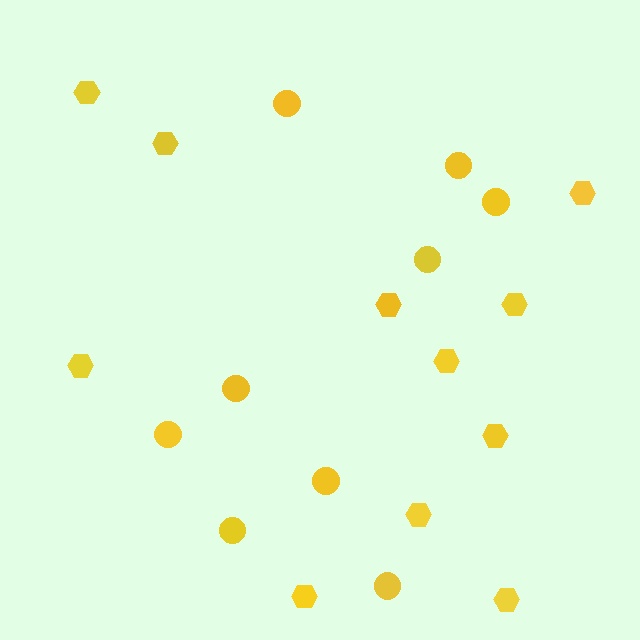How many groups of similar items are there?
There are 2 groups: one group of hexagons (11) and one group of circles (9).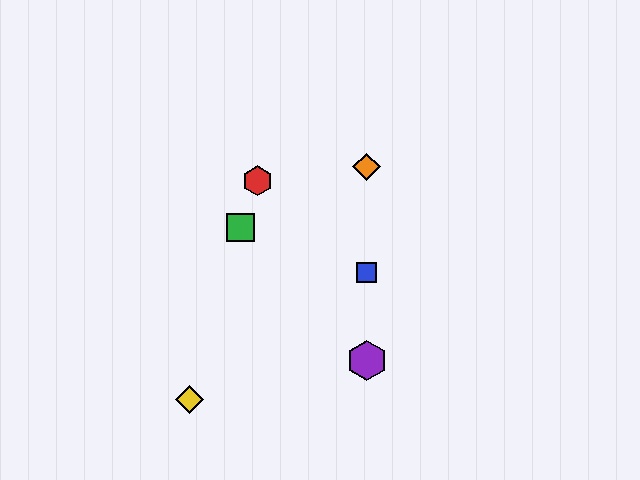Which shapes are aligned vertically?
The blue square, the purple hexagon, the orange diamond are aligned vertically.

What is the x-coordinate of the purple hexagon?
The purple hexagon is at x≈367.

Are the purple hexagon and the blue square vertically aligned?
Yes, both are at x≈367.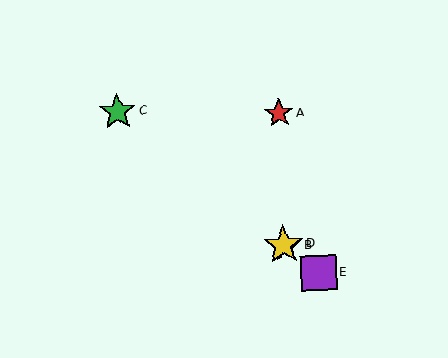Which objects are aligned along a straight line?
Objects B, C, D, E are aligned along a straight line.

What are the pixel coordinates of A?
Object A is at (279, 113).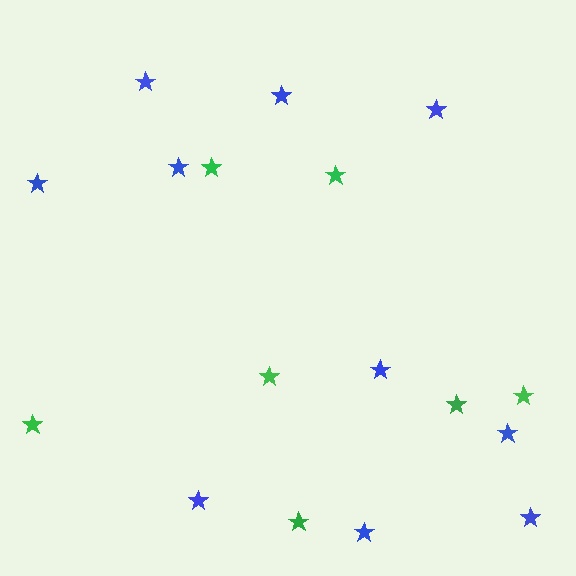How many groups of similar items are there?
There are 2 groups: one group of blue stars (10) and one group of green stars (7).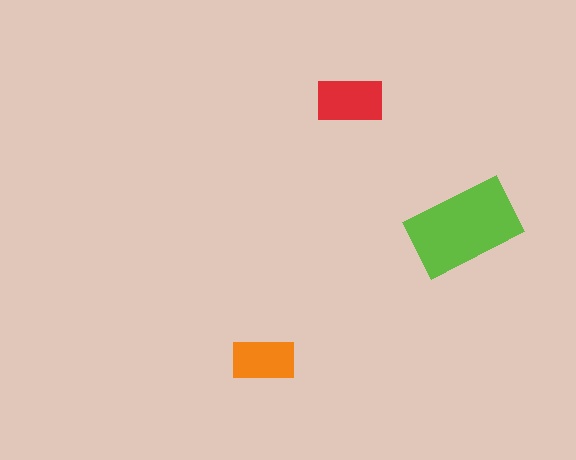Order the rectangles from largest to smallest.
the lime one, the red one, the orange one.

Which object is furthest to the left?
The orange rectangle is leftmost.